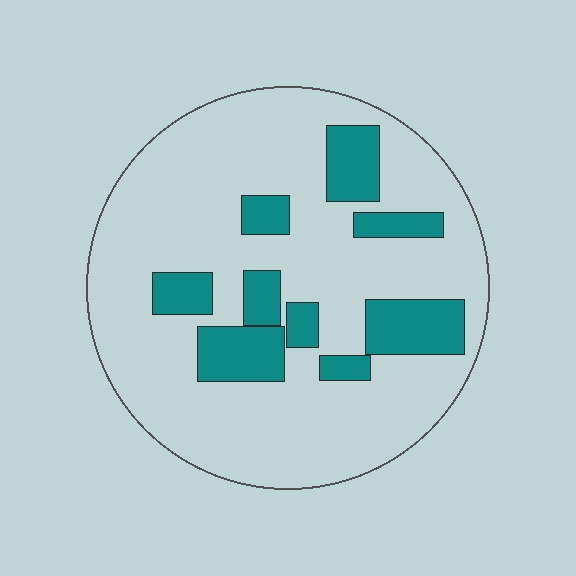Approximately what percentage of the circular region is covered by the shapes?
Approximately 20%.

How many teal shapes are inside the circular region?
9.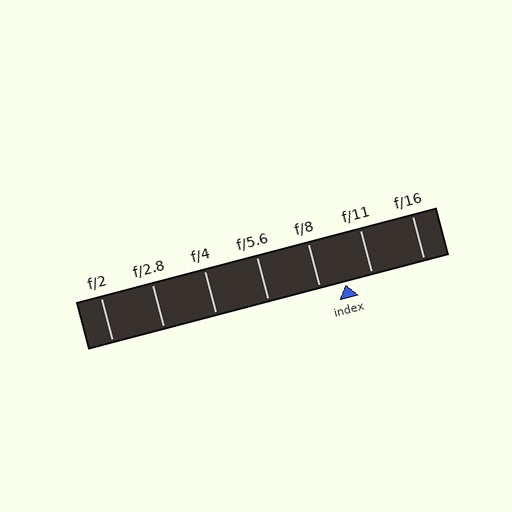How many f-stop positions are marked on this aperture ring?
There are 7 f-stop positions marked.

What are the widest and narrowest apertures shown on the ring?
The widest aperture shown is f/2 and the narrowest is f/16.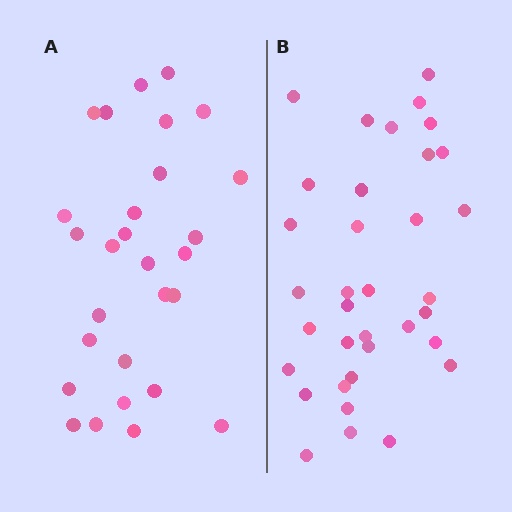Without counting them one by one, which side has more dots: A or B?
Region B (the right region) has more dots.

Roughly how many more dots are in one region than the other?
Region B has roughly 8 or so more dots than region A.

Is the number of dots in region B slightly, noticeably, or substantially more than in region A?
Region B has noticeably more, but not dramatically so. The ratio is roughly 1.2 to 1.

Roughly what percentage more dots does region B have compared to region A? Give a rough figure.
About 25% more.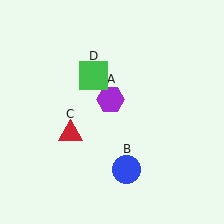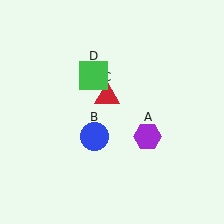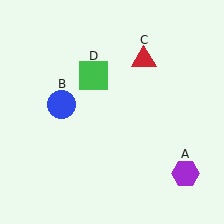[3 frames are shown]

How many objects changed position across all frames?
3 objects changed position: purple hexagon (object A), blue circle (object B), red triangle (object C).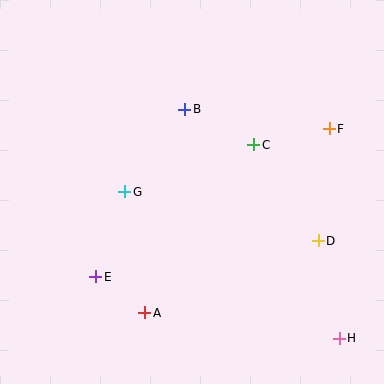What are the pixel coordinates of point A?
Point A is at (145, 313).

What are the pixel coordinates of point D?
Point D is at (318, 241).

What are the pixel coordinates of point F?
Point F is at (329, 129).